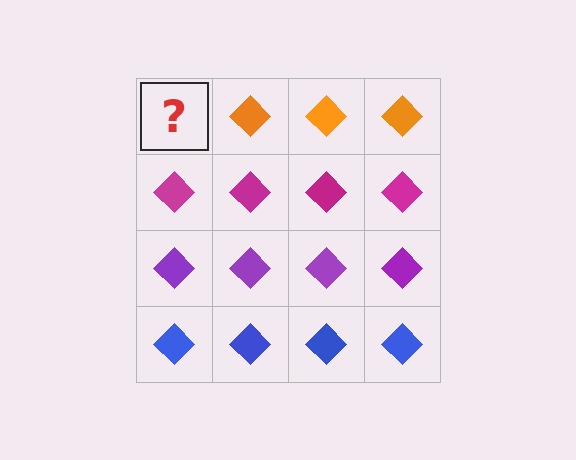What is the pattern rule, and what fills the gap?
The rule is that each row has a consistent color. The gap should be filled with an orange diamond.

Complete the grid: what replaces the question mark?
The question mark should be replaced with an orange diamond.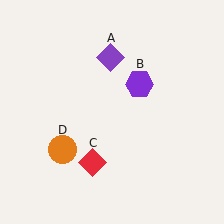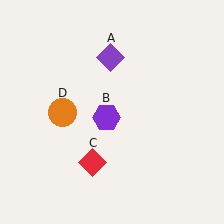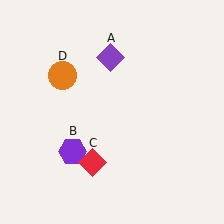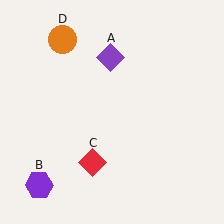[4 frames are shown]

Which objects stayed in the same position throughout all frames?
Purple diamond (object A) and red diamond (object C) remained stationary.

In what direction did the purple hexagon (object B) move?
The purple hexagon (object B) moved down and to the left.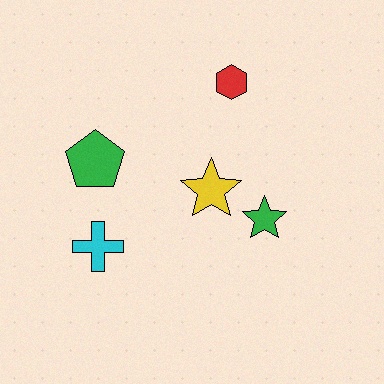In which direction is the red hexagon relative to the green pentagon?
The red hexagon is to the right of the green pentagon.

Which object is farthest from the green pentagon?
The green star is farthest from the green pentagon.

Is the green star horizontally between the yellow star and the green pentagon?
No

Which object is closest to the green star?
The yellow star is closest to the green star.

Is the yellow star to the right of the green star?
No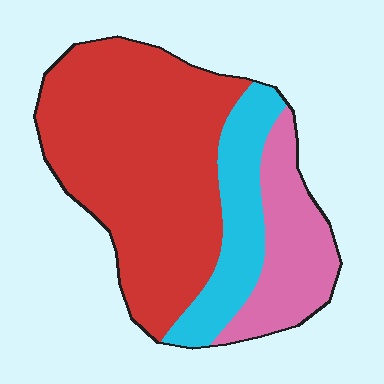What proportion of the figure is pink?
Pink takes up about one fifth (1/5) of the figure.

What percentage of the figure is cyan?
Cyan takes up between a sixth and a third of the figure.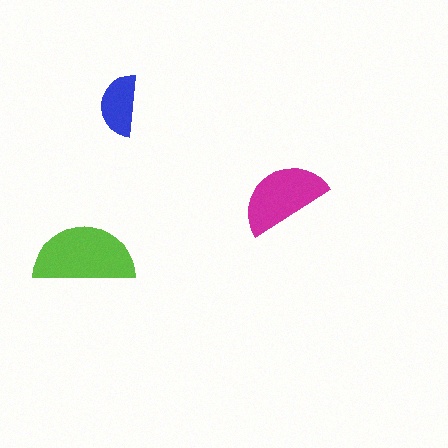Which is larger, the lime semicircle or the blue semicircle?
The lime one.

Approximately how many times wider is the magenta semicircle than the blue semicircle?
About 1.5 times wider.